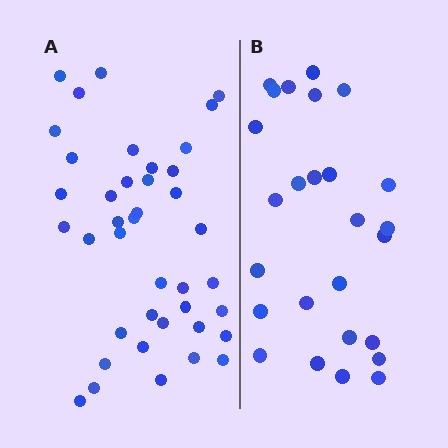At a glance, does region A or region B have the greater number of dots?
Region A (the left region) has more dots.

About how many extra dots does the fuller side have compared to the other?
Region A has approximately 15 more dots than region B.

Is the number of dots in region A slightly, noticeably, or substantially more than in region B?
Region A has substantially more. The ratio is roughly 1.5 to 1.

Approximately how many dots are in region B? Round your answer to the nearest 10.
About 30 dots. (The exact count is 26, which rounds to 30.)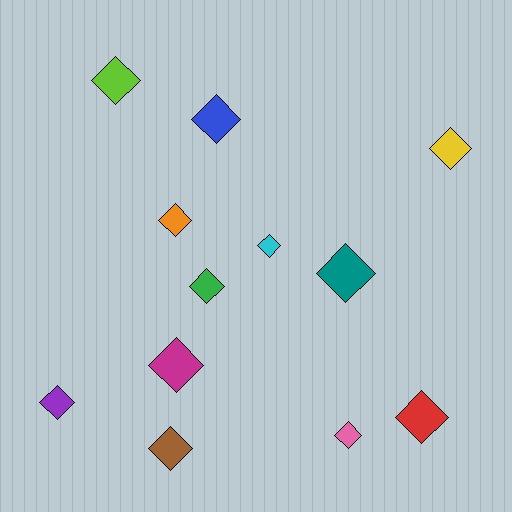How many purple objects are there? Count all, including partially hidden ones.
There is 1 purple object.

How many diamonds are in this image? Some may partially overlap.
There are 12 diamonds.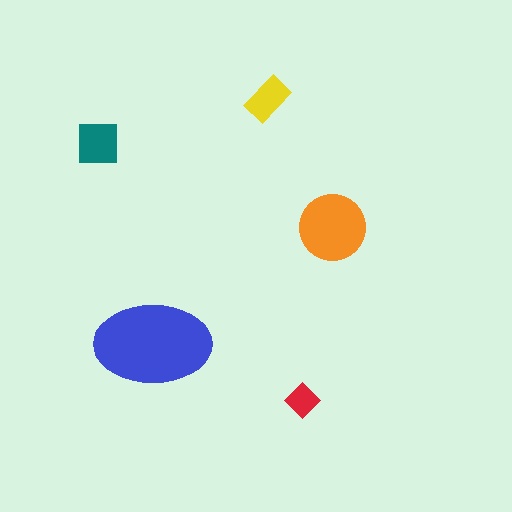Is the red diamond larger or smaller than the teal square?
Smaller.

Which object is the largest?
The blue ellipse.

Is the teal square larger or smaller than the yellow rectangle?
Larger.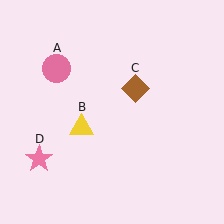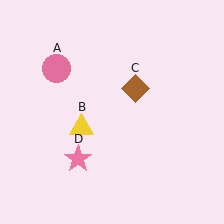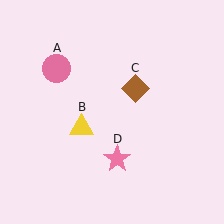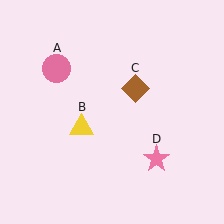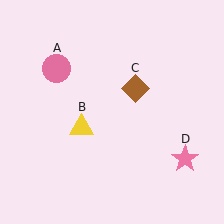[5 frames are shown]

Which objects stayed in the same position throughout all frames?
Pink circle (object A) and yellow triangle (object B) and brown diamond (object C) remained stationary.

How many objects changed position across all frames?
1 object changed position: pink star (object D).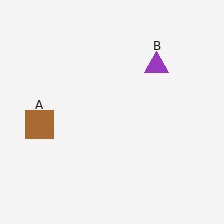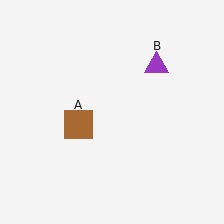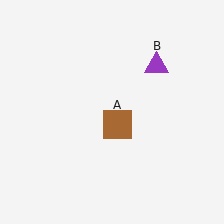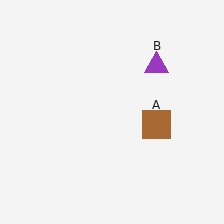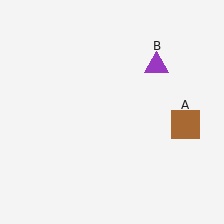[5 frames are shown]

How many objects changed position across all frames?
1 object changed position: brown square (object A).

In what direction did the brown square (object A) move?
The brown square (object A) moved right.